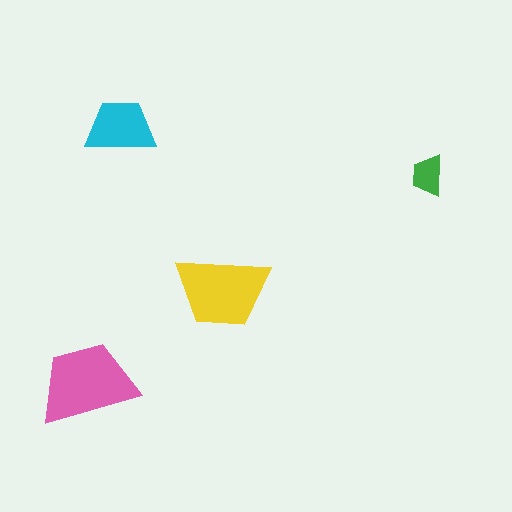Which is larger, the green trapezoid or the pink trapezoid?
The pink one.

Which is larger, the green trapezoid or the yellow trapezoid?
The yellow one.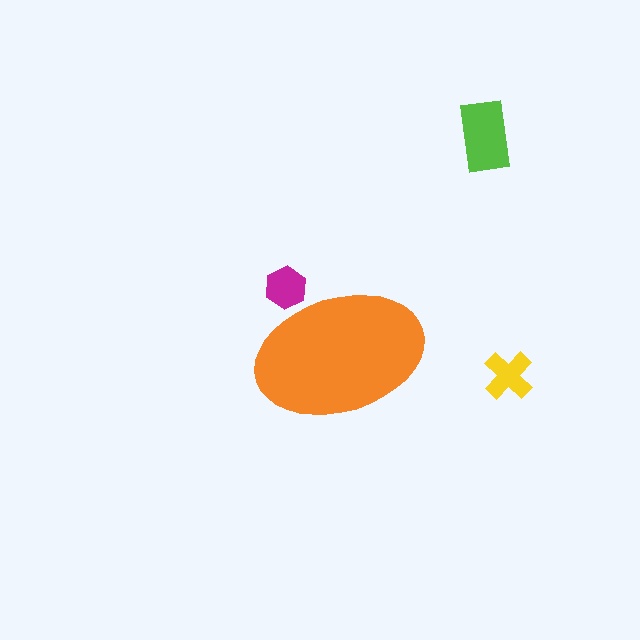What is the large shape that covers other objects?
An orange ellipse.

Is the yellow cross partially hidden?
No, the yellow cross is fully visible.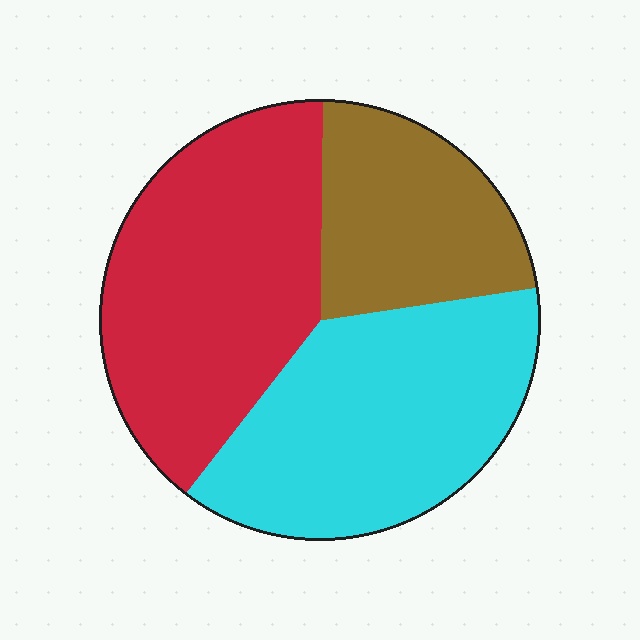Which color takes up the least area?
Brown, at roughly 20%.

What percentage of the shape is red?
Red covers about 40% of the shape.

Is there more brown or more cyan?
Cyan.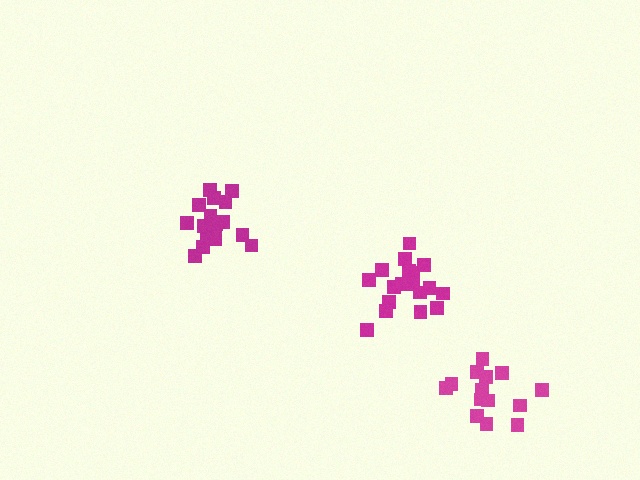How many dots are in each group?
Group 1: 18 dots, Group 2: 17 dots, Group 3: 14 dots (49 total).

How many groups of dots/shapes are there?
There are 3 groups.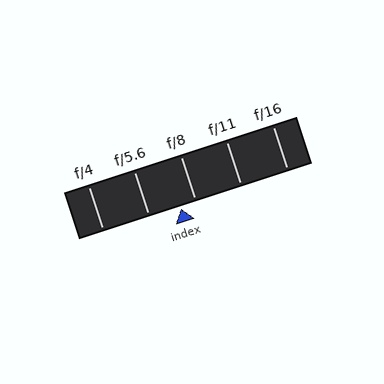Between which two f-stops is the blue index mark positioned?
The index mark is between f/5.6 and f/8.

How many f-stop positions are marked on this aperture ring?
There are 5 f-stop positions marked.